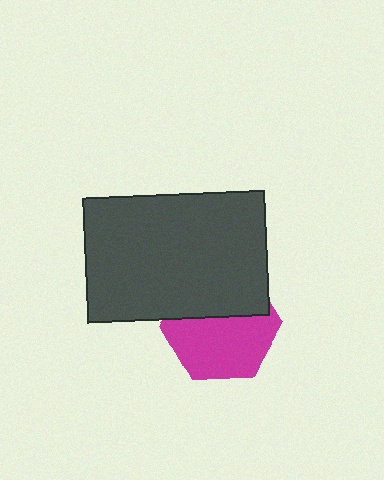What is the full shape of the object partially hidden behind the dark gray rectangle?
The partially hidden object is a magenta hexagon.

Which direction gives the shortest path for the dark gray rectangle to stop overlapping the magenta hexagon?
Moving up gives the shortest separation.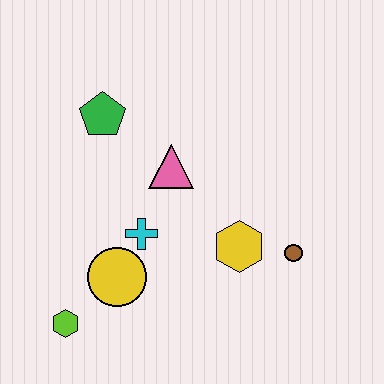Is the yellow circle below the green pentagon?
Yes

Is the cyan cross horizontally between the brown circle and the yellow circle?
Yes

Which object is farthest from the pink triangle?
The lime hexagon is farthest from the pink triangle.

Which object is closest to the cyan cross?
The yellow circle is closest to the cyan cross.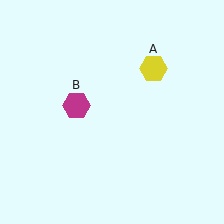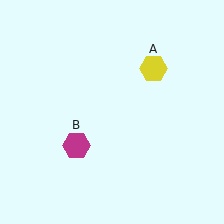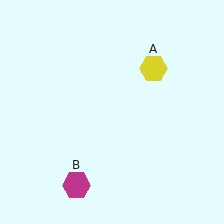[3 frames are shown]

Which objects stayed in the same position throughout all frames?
Yellow hexagon (object A) remained stationary.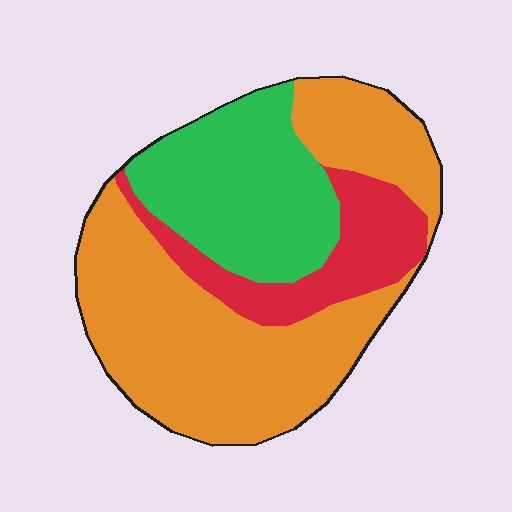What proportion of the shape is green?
Green covers about 30% of the shape.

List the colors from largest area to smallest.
From largest to smallest: orange, green, red.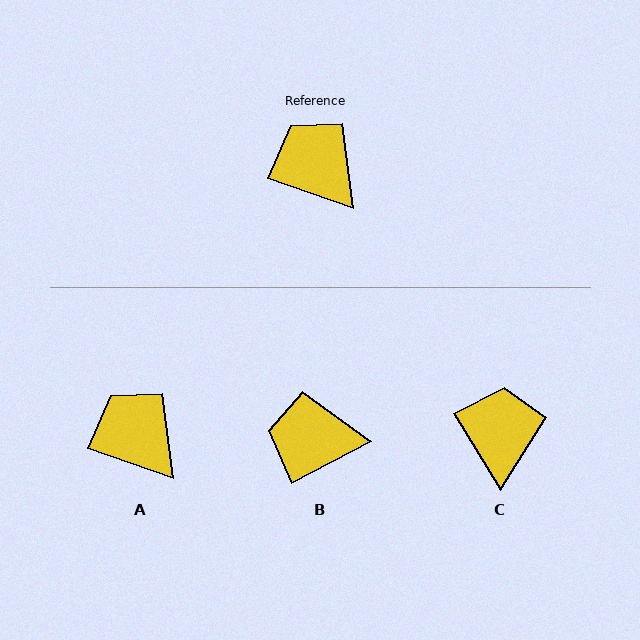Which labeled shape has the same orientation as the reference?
A.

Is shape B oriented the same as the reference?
No, it is off by about 47 degrees.